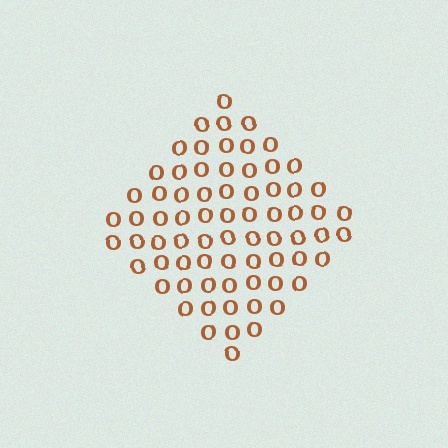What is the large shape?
The large shape is a diamond.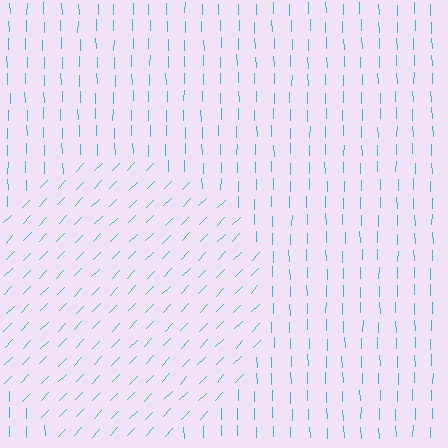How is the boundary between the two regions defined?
The boundary is defined purely by a change in line orientation (approximately 45 degrees difference). All lines are the same color and thickness.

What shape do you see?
I see a circle.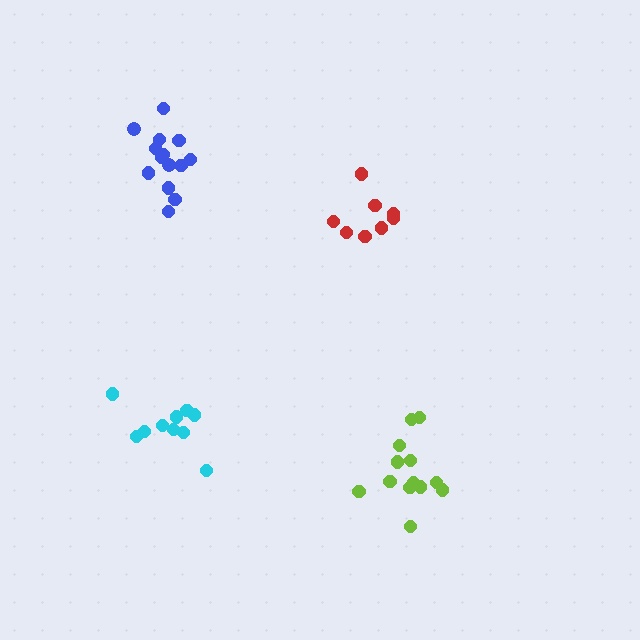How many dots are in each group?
Group 1: 10 dots, Group 2: 8 dots, Group 3: 14 dots, Group 4: 13 dots (45 total).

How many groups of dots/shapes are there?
There are 4 groups.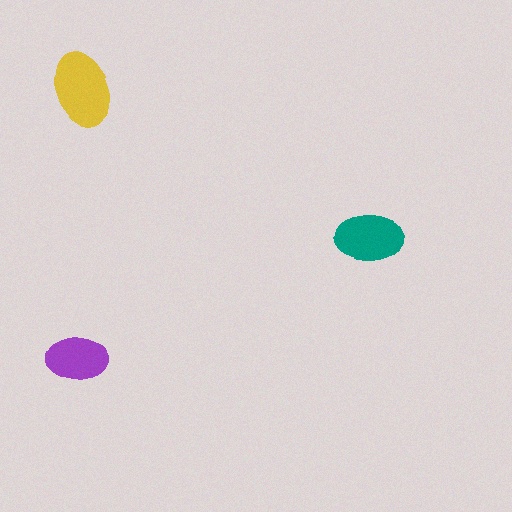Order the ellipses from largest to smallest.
the yellow one, the teal one, the purple one.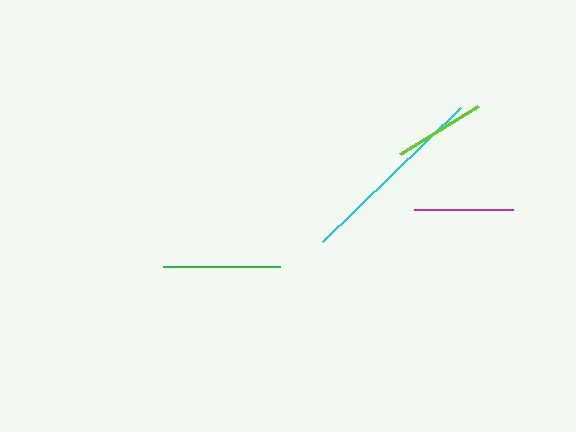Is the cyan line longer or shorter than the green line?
The cyan line is longer than the green line.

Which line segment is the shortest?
The lime line is the shortest at approximately 92 pixels.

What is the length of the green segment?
The green segment is approximately 117 pixels long.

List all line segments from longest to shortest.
From longest to shortest: cyan, green, magenta, lime.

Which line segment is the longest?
The cyan line is the longest at approximately 192 pixels.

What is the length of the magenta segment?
The magenta segment is approximately 99 pixels long.